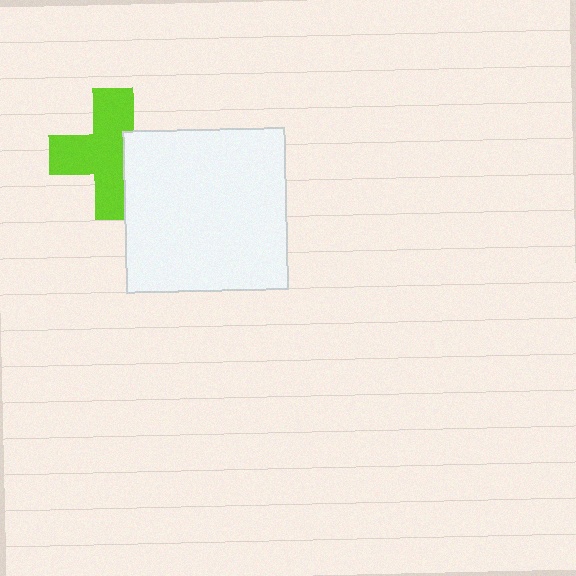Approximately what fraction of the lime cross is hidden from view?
Roughly 32% of the lime cross is hidden behind the white square.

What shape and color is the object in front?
The object in front is a white square.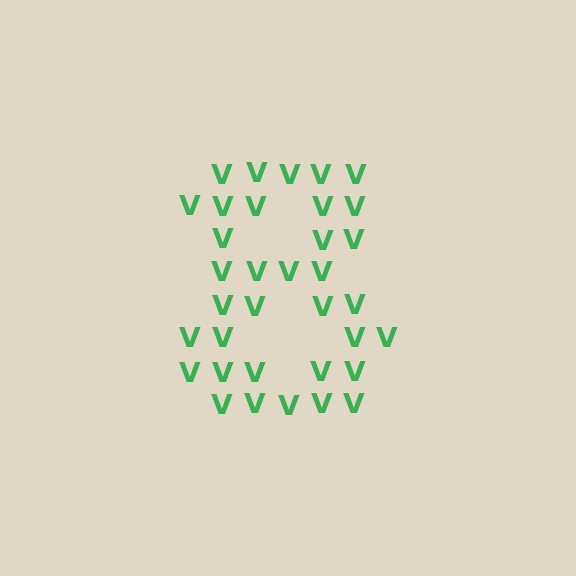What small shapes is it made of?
It is made of small letter V's.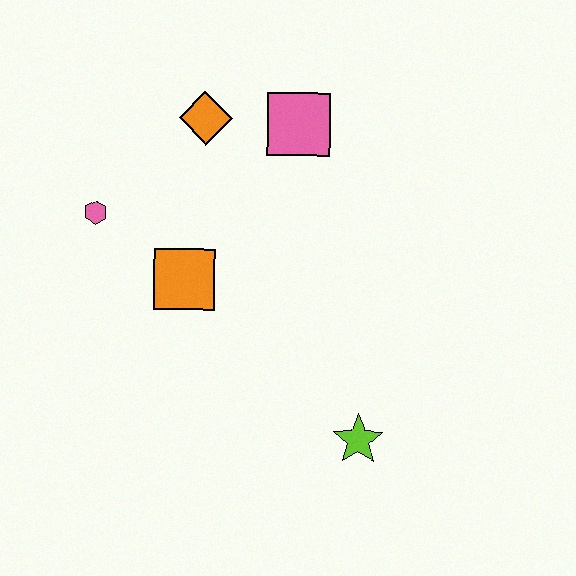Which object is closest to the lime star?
The orange square is closest to the lime star.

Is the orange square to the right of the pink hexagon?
Yes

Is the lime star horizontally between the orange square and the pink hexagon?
No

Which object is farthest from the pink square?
The lime star is farthest from the pink square.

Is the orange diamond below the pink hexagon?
No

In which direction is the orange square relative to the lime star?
The orange square is to the left of the lime star.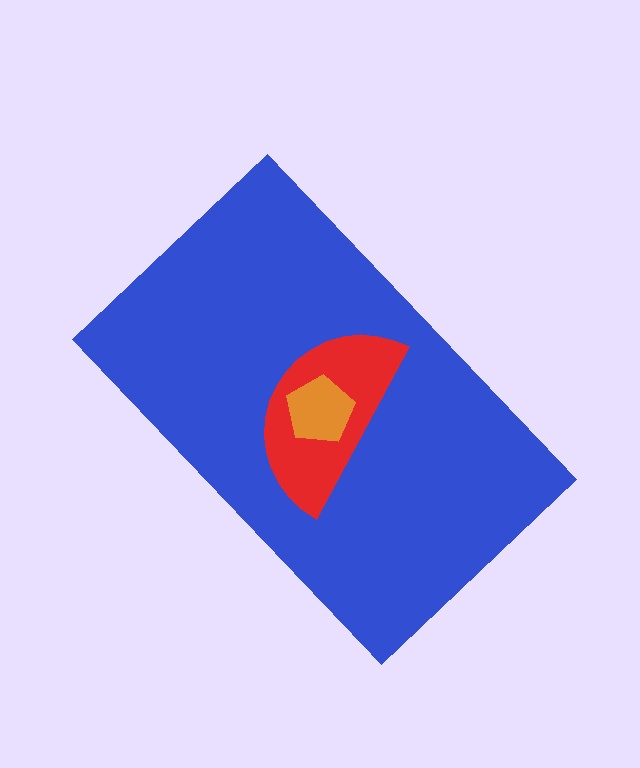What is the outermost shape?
The blue rectangle.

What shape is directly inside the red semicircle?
The orange pentagon.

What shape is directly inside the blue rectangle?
The red semicircle.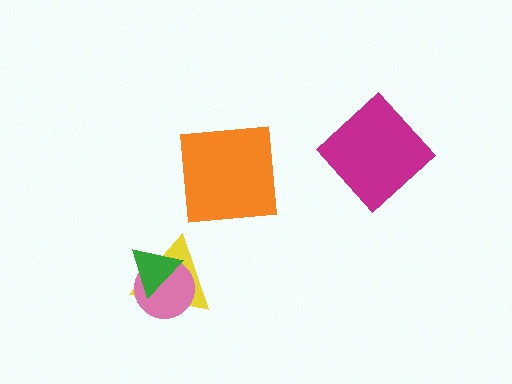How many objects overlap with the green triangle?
2 objects overlap with the green triangle.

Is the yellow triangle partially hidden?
Yes, it is partially covered by another shape.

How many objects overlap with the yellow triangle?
2 objects overlap with the yellow triangle.